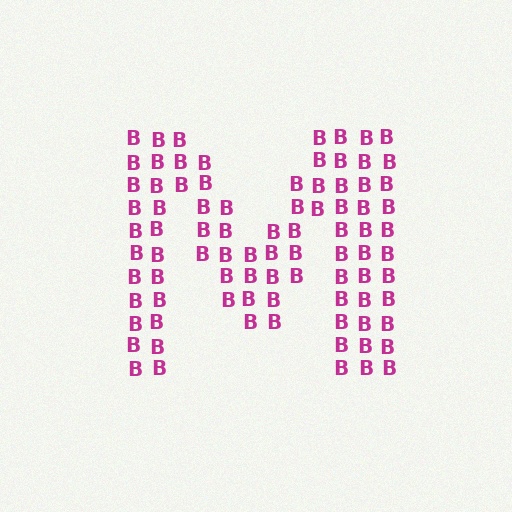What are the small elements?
The small elements are letter B's.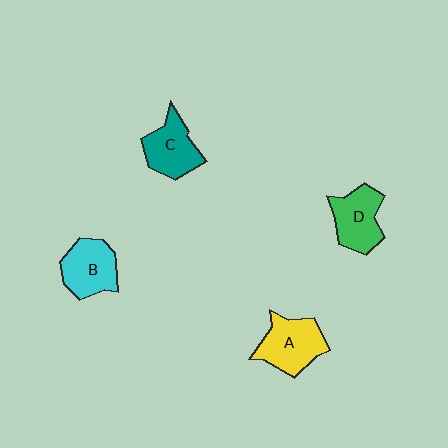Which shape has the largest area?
Shape A (yellow).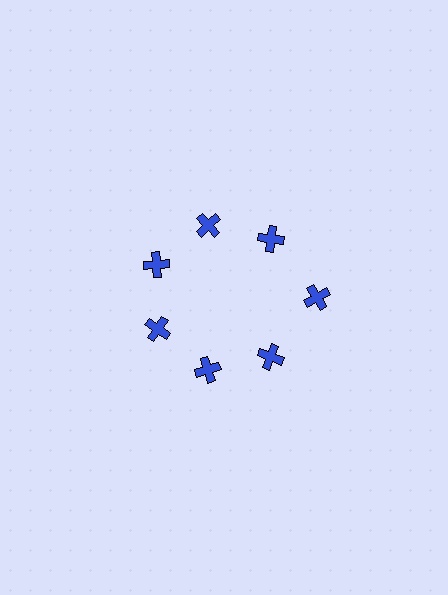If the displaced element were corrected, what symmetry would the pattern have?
It would have 7-fold rotational symmetry — the pattern would map onto itself every 51 degrees.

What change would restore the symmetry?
The symmetry would be restored by moving it inward, back onto the ring so that all 7 crosses sit at equal angles and equal distance from the center.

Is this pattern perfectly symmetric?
No. The 7 blue crosses are arranged in a ring, but one element near the 3 o'clock position is pushed outward from the center, breaking the 7-fold rotational symmetry.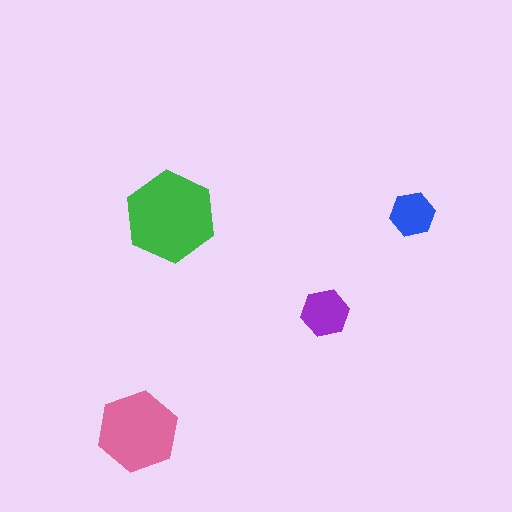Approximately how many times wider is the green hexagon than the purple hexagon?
About 2 times wider.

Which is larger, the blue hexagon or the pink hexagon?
The pink one.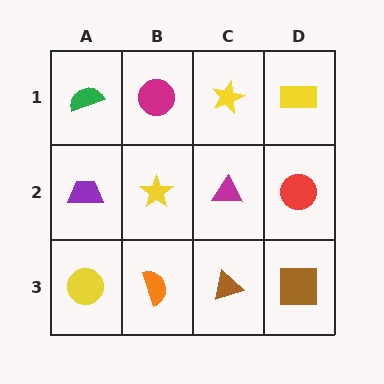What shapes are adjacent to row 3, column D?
A red circle (row 2, column D), a brown triangle (row 3, column C).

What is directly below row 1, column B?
A yellow star.